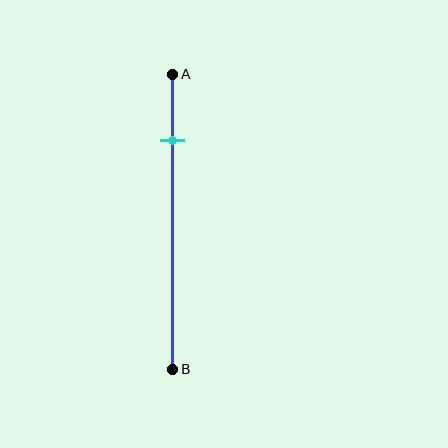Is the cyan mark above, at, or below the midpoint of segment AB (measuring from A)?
The cyan mark is above the midpoint of segment AB.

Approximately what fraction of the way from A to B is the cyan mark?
The cyan mark is approximately 20% of the way from A to B.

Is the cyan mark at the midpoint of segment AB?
No, the mark is at about 20% from A, not at the 50% midpoint.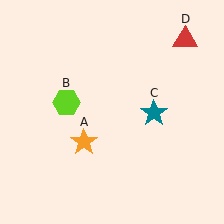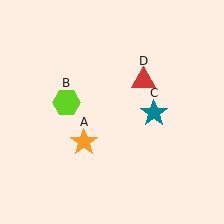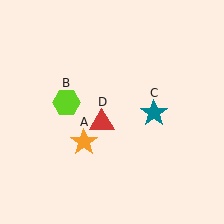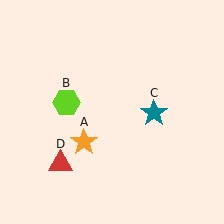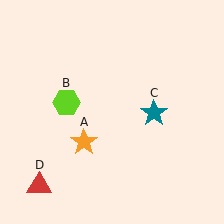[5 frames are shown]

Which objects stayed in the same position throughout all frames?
Orange star (object A) and lime hexagon (object B) and teal star (object C) remained stationary.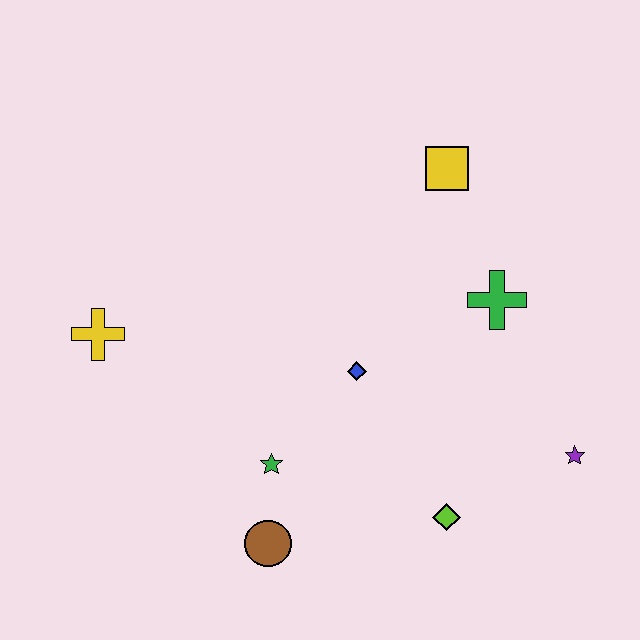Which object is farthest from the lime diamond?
The yellow cross is farthest from the lime diamond.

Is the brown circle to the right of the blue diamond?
No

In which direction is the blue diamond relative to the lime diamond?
The blue diamond is above the lime diamond.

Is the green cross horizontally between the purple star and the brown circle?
Yes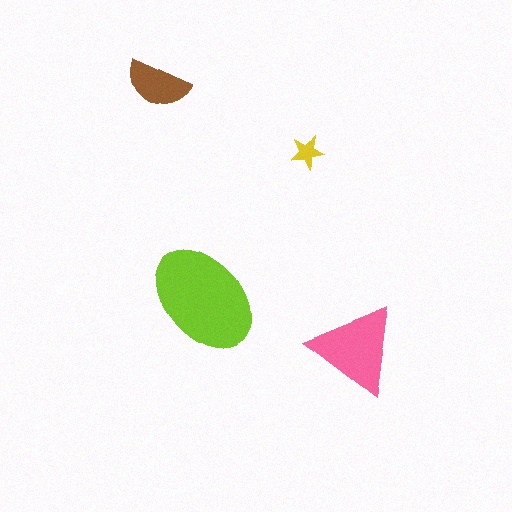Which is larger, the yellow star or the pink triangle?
The pink triangle.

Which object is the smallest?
The yellow star.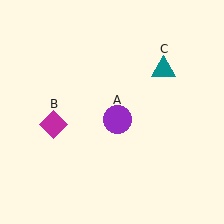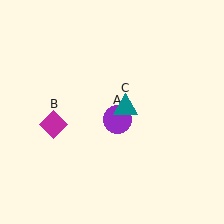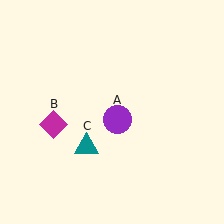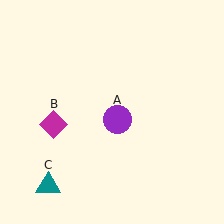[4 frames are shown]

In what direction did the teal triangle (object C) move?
The teal triangle (object C) moved down and to the left.